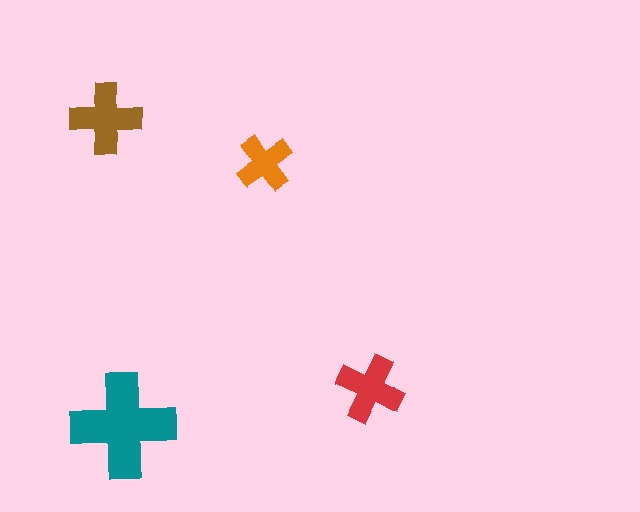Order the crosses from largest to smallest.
the teal one, the brown one, the red one, the orange one.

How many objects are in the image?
There are 4 objects in the image.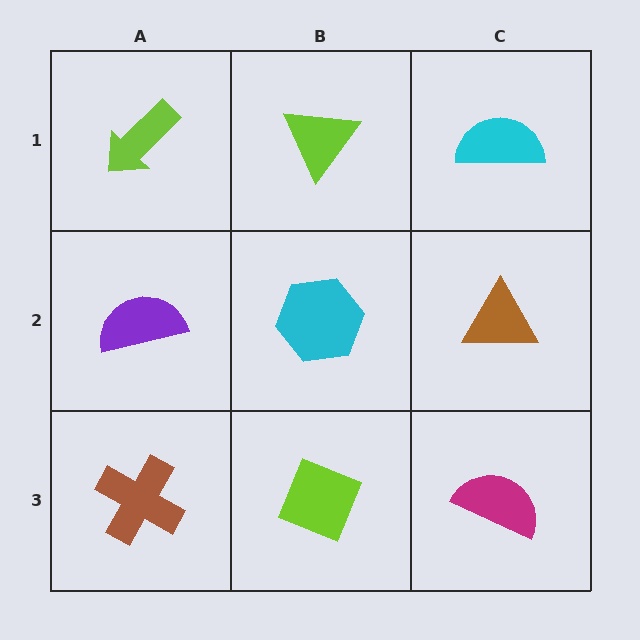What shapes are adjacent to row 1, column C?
A brown triangle (row 2, column C), a lime triangle (row 1, column B).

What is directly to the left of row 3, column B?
A brown cross.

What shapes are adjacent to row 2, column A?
A lime arrow (row 1, column A), a brown cross (row 3, column A), a cyan hexagon (row 2, column B).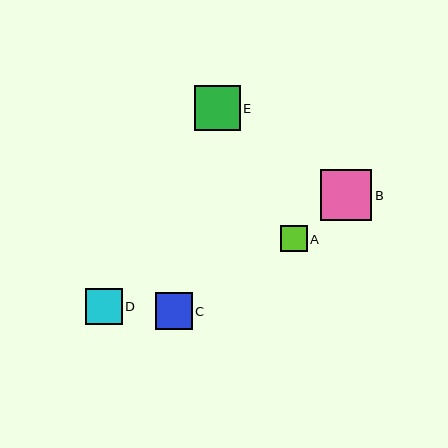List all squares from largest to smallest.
From largest to smallest: B, E, C, D, A.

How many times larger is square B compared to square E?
Square B is approximately 1.1 times the size of square E.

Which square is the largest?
Square B is the largest with a size of approximately 51 pixels.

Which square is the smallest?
Square A is the smallest with a size of approximately 26 pixels.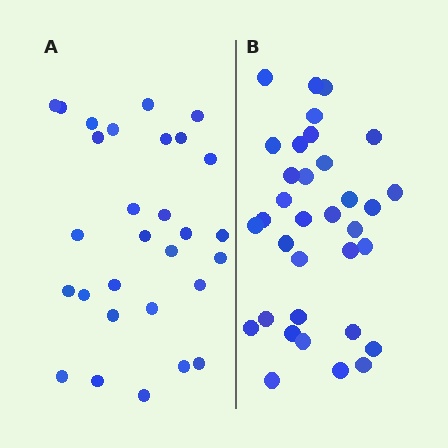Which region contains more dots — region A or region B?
Region B (the right region) has more dots.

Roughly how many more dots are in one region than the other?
Region B has about 5 more dots than region A.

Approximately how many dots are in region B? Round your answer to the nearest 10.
About 30 dots. (The exact count is 34, which rounds to 30.)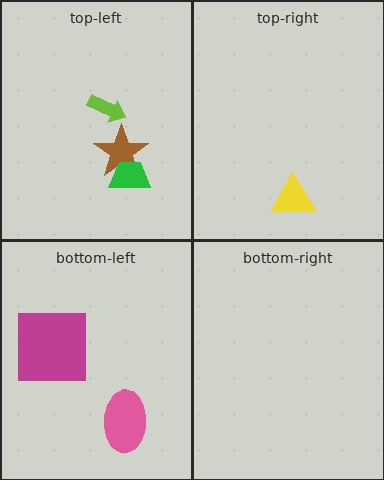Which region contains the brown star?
The top-left region.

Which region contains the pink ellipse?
The bottom-left region.